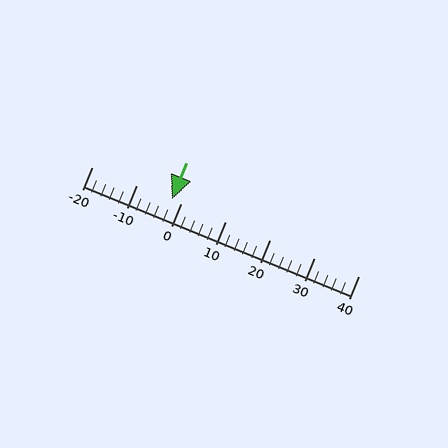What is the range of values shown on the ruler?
The ruler shows values from -20 to 40.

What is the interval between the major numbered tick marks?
The major tick marks are spaced 10 units apart.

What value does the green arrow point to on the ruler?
The green arrow points to approximately -2.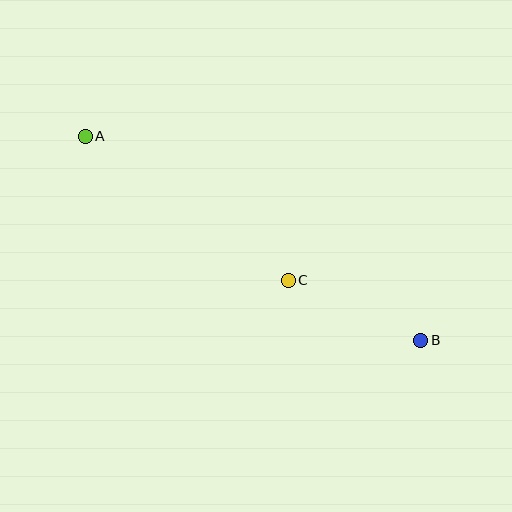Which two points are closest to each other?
Points B and C are closest to each other.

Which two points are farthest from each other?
Points A and B are farthest from each other.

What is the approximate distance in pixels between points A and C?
The distance between A and C is approximately 249 pixels.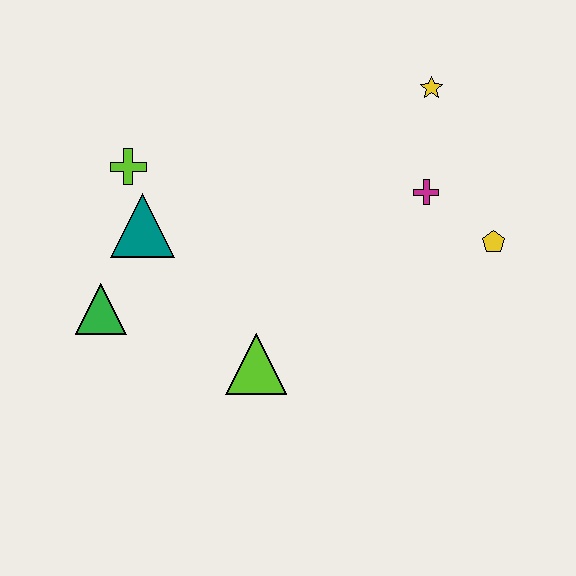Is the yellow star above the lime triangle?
Yes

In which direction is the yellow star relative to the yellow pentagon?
The yellow star is above the yellow pentagon.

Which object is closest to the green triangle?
The teal triangle is closest to the green triangle.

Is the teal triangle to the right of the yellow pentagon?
No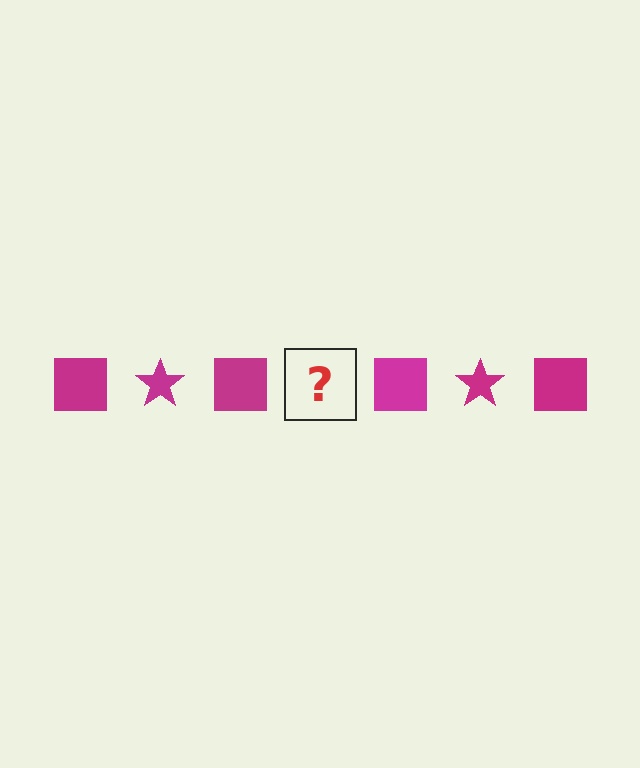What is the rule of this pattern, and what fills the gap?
The rule is that the pattern cycles through square, star shapes in magenta. The gap should be filled with a magenta star.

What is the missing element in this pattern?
The missing element is a magenta star.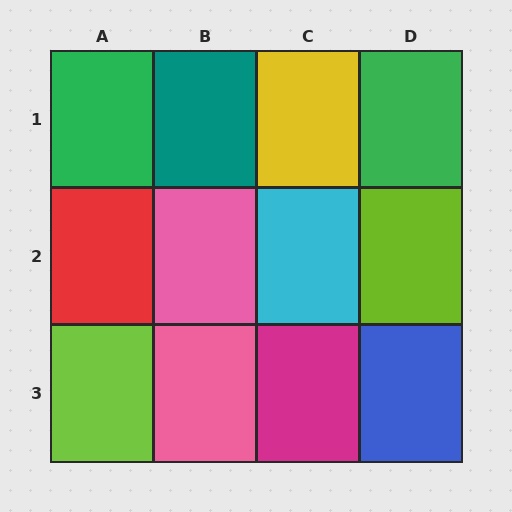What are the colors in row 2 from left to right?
Red, pink, cyan, lime.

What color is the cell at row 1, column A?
Green.